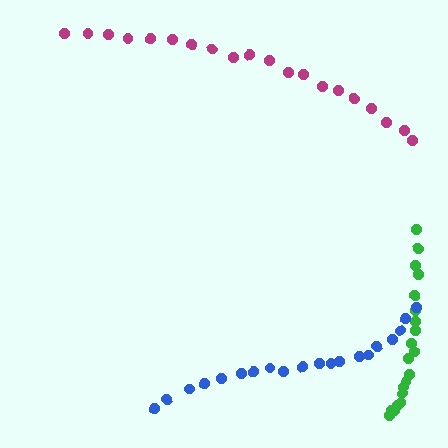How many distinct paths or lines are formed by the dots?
There are 3 distinct paths.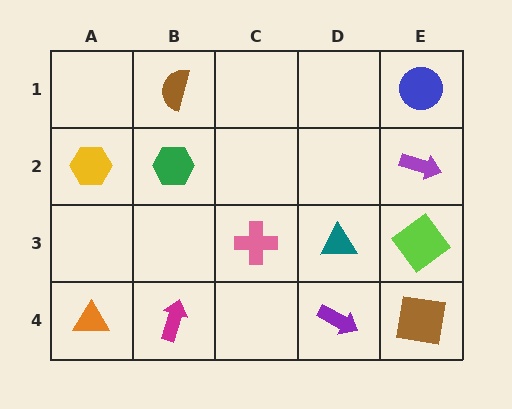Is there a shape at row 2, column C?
No, that cell is empty.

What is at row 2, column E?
A purple arrow.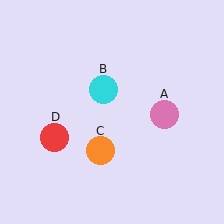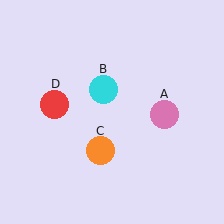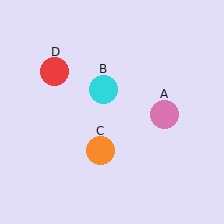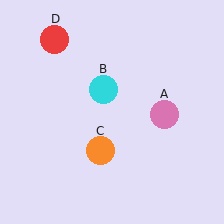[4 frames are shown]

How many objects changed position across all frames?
1 object changed position: red circle (object D).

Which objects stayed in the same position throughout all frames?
Pink circle (object A) and cyan circle (object B) and orange circle (object C) remained stationary.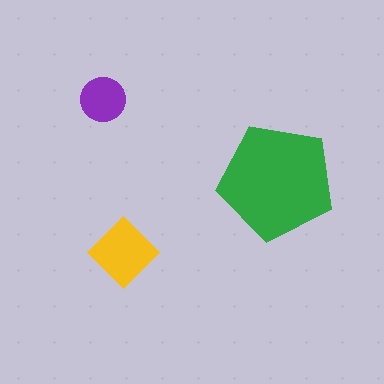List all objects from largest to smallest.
The green pentagon, the yellow diamond, the purple circle.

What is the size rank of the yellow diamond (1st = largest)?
2nd.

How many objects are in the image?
There are 3 objects in the image.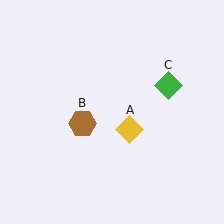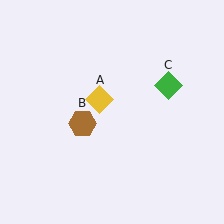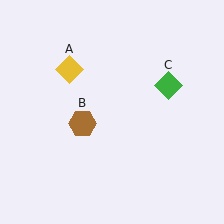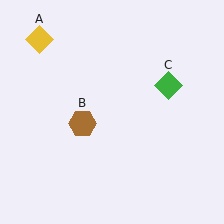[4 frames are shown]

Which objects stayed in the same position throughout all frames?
Brown hexagon (object B) and green diamond (object C) remained stationary.